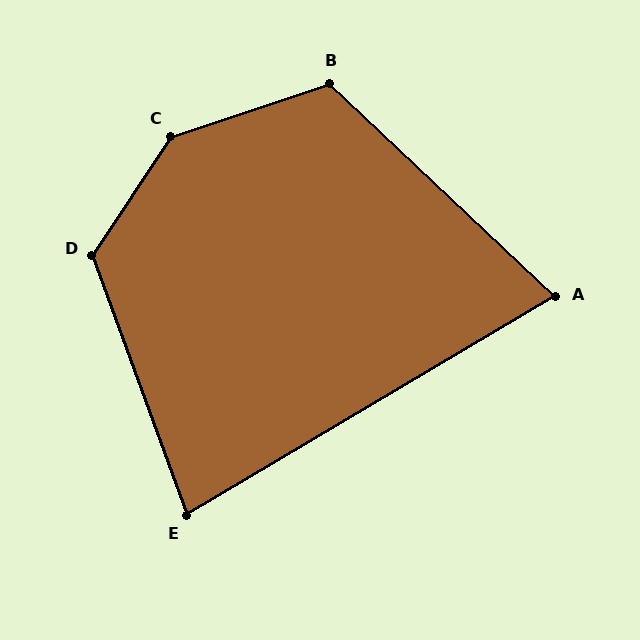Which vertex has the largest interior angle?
C, at approximately 142 degrees.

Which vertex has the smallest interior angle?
A, at approximately 74 degrees.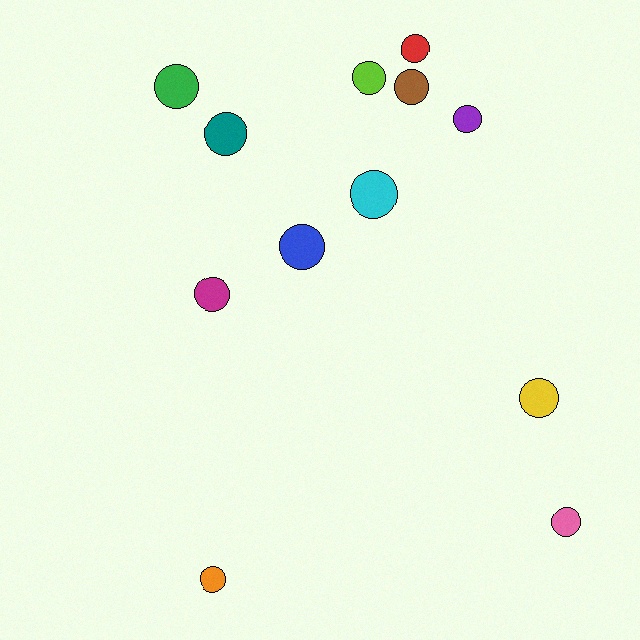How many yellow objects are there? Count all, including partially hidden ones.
There is 1 yellow object.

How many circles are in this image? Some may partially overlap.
There are 12 circles.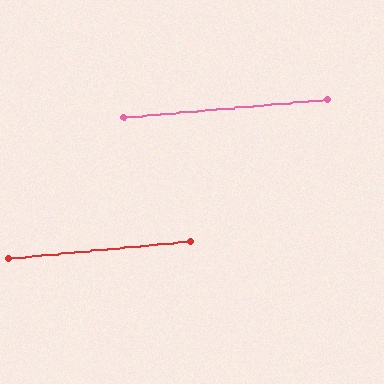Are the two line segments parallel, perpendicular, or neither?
Parallel — their directions differ by only 0.4°.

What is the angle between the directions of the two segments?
Approximately 0 degrees.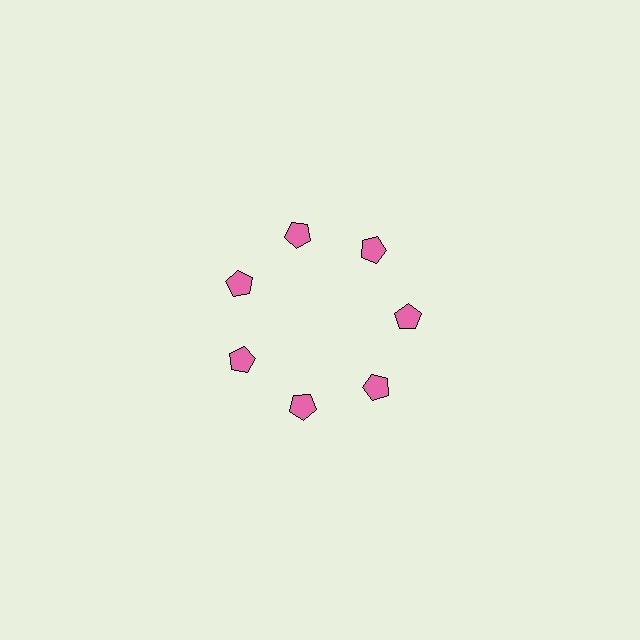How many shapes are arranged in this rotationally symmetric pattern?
There are 7 shapes, arranged in 7 groups of 1.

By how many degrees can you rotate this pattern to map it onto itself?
The pattern maps onto itself every 51 degrees of rotation.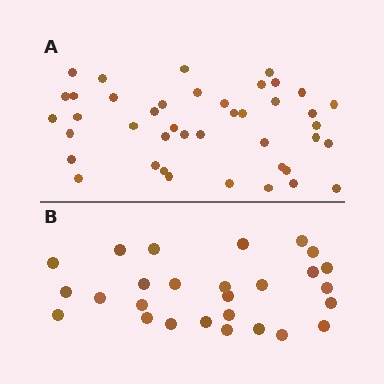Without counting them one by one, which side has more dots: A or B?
Region A (the top region) has more dots.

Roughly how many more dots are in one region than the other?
Region A has approximately 15 more dots than region B.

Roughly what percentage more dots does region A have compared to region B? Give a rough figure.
About 55% more.